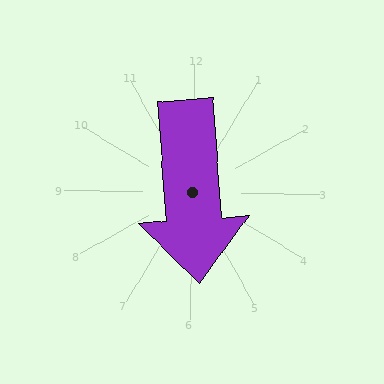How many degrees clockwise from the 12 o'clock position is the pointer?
Approximately 175 degrees.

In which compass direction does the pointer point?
South.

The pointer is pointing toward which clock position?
Roughly 6 o'clock.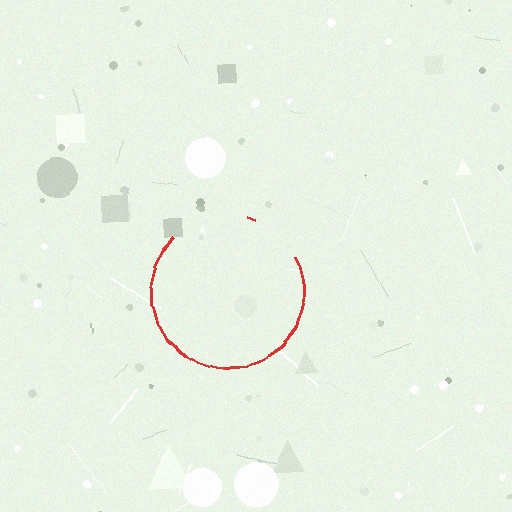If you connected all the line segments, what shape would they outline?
They would outline a circle.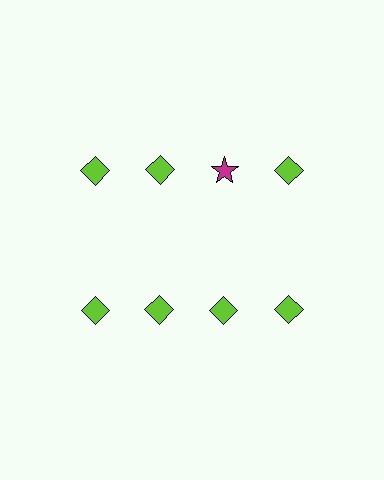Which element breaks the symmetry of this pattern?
The magenta star in the top row, center column breaks the symmetry. All other shapes are lime diamonds.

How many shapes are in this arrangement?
There are 8 shapes arranged in a grid pattern.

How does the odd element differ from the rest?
It differs in both color (magenta instead of lime) and shape (star instead of diamond).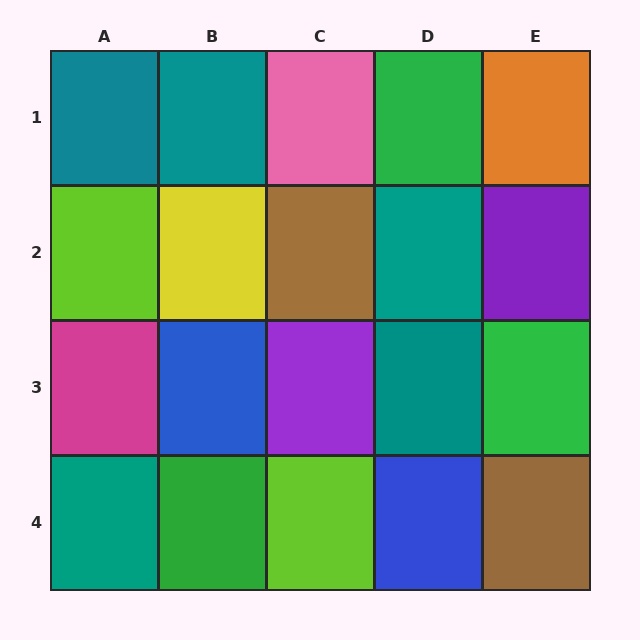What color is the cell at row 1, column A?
Teal.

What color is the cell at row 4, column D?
Blue.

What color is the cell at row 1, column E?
Orange.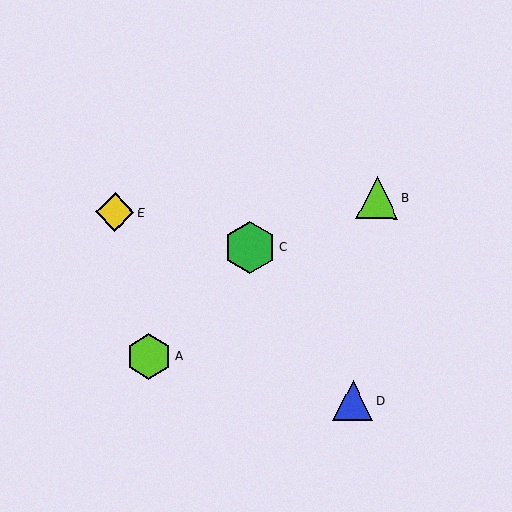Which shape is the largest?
The green hexagon (labeled C) is the largest.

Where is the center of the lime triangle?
The center of the lime triangle is at (377, 198).